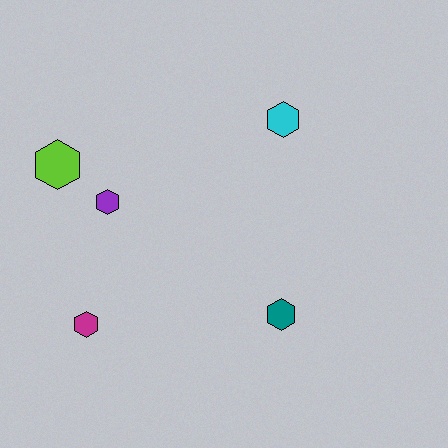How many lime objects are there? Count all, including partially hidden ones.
There is 1 lime object.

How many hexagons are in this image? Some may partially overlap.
There are 5 hexagons.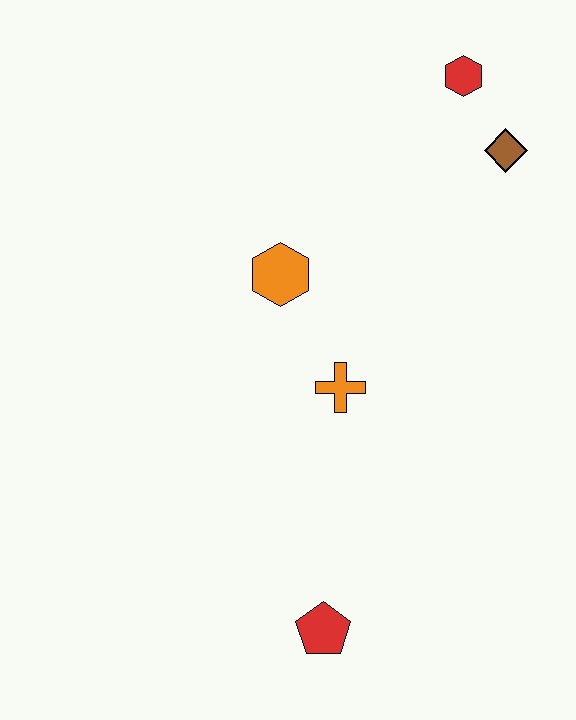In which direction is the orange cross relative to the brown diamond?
The orange cross is below the brown diamond.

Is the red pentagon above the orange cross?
No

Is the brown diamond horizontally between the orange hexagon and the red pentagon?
No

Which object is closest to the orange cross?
The orange hexagon is closest to the orange cross.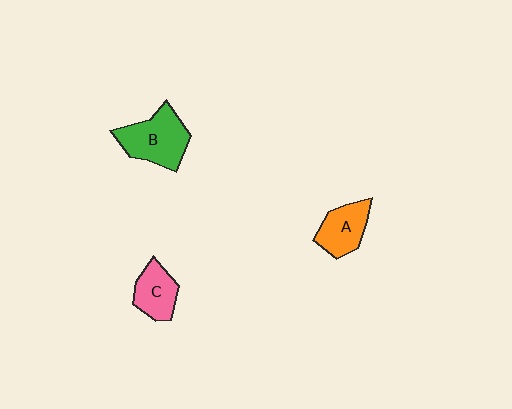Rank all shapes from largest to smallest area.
From largest to smallest: B (green), A (orange), C (pink).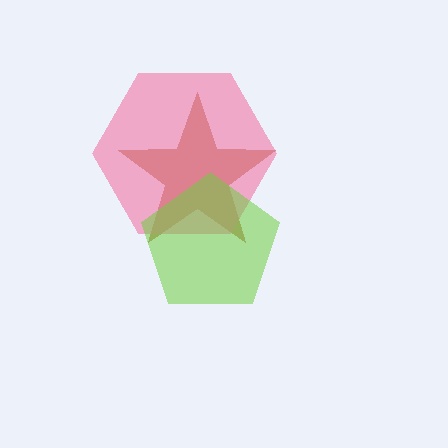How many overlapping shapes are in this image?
There are 3 overlapping shapes in the image.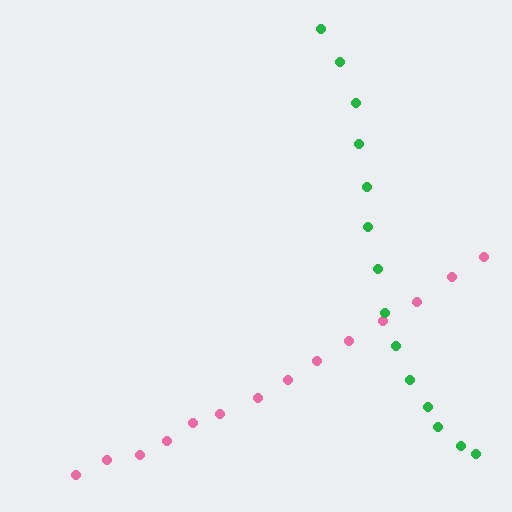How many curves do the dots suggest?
There are 2 distinct paths.